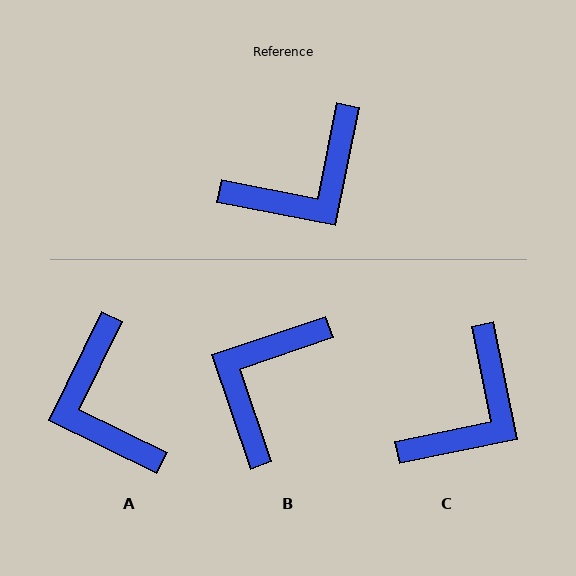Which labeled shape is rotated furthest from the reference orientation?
B, about 150 degrees away.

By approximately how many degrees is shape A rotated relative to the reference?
Approximately 105 degrees clockwise.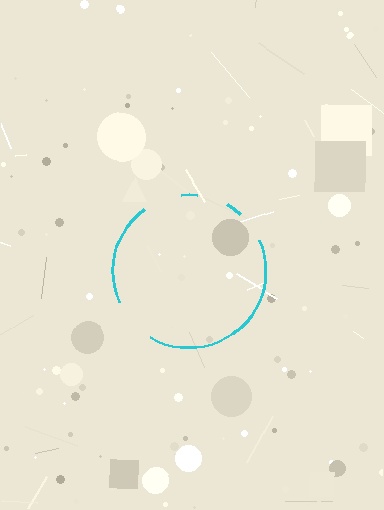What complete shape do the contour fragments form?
The contour fragments form a circle.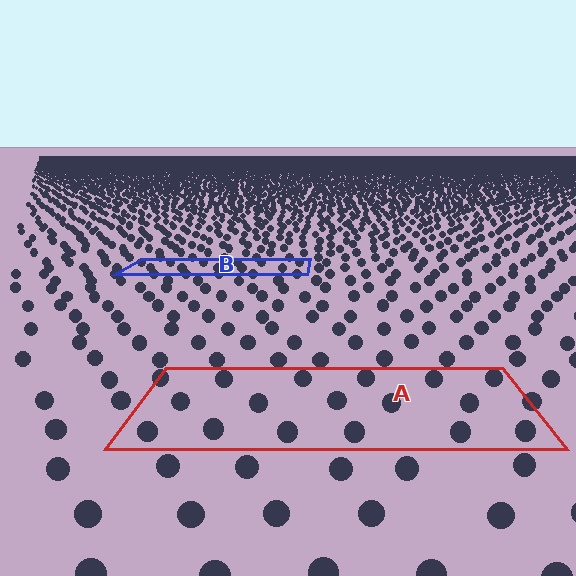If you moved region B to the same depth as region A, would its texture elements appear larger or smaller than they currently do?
They would appear larger. At a closer depth, the same texture elements are projected at a bigger on-screen size.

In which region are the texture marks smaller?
The texture marks are smaller in region B, because it is farther away.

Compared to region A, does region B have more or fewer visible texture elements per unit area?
Region B has more texture elements per unit area — they are packed more densely because it is farther away.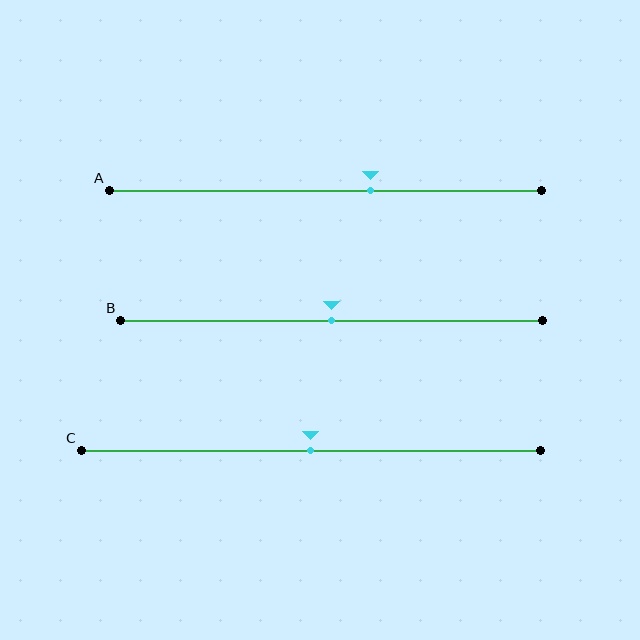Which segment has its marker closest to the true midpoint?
Segment B has its marker closest to the true midpoint.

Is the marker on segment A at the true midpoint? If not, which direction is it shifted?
No, the marker on segment A is shifted to the right by about 11% of the segment length.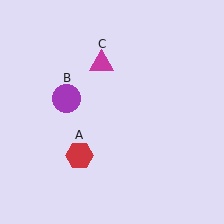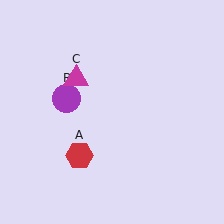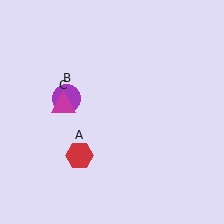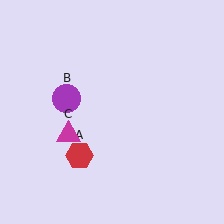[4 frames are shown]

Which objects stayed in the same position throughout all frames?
Red hexagon (object A) and purple circle (object B) remained stationary.